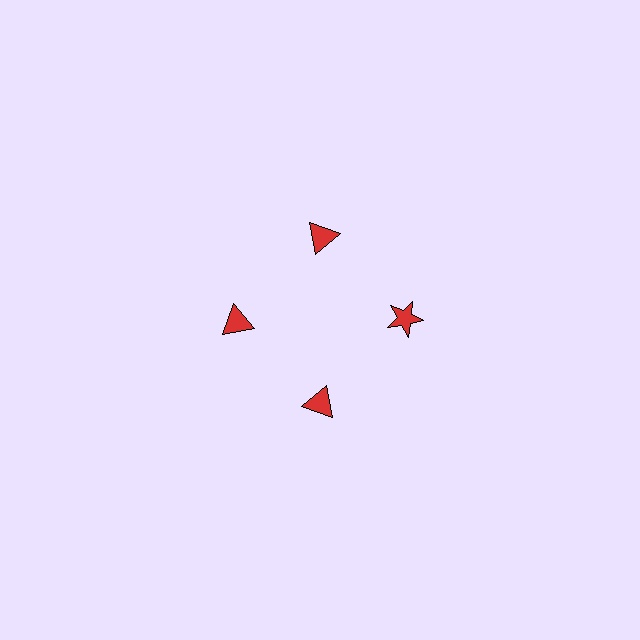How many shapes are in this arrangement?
There are 4 shapes arranged in a ring pattern.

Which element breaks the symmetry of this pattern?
The red star at roughly the 3 o'clock position breaks the symmetry. All other shapes are red triangles.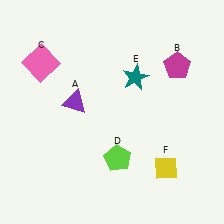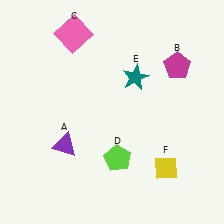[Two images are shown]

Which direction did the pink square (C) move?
The pink square (C) moved right.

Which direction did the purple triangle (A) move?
The purple triangle (A) moved down.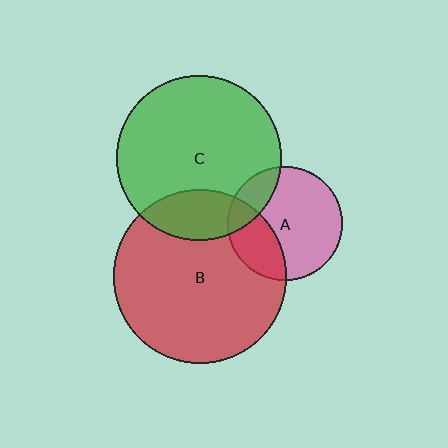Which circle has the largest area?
Circle B (red).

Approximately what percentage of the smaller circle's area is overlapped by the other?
Approximately 20%.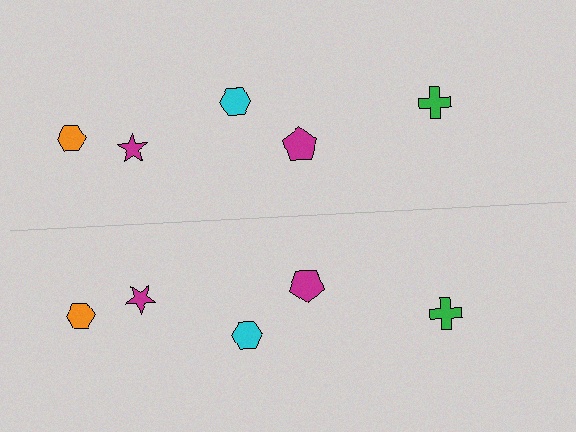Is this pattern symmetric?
Yes, this pattern has bilateral (reflection) symmetry.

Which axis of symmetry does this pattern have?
The pattern has a horizontal axis of symmetry running through the center of the image.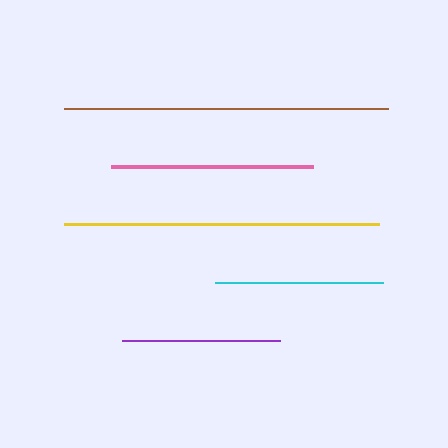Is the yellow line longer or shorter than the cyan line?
The yellow line is longer than the cyan line.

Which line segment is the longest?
The brown line is the longest at approximately 324 pixels.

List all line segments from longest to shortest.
From longest to shortest: brown, yellow, pink, cyan, purple.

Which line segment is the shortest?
The purple line is the shortest at approximately 158 pixels.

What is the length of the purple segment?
The purple segment is approximately 158 pixels long.